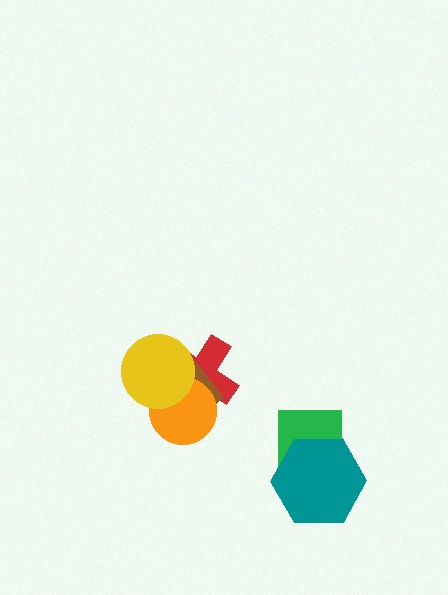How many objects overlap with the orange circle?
3 objects overlap with the orange circle.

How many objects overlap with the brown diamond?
3 objects overlap with the brown diamond.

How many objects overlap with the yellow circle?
3 objects overlap with the yellow circle.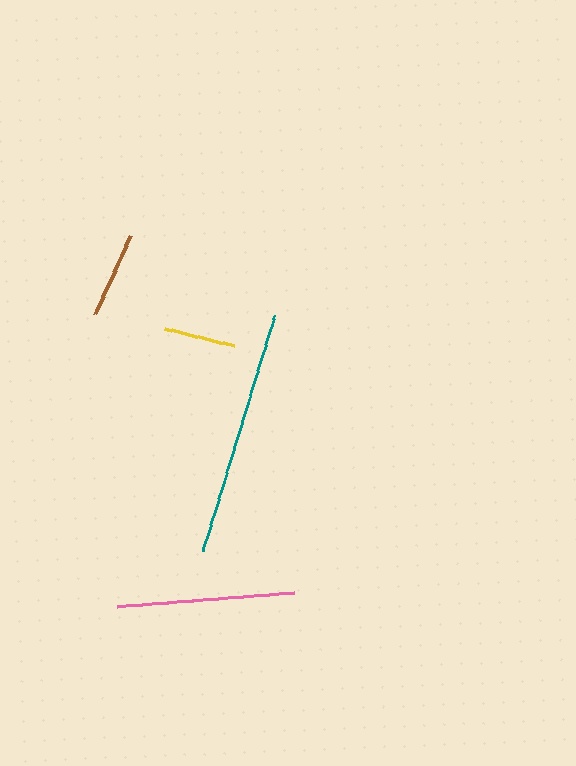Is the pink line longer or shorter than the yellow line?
The pink line is longer than the yellow line.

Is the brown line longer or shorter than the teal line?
The teal line is longer than the brown line.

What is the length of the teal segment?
The teal segment is approximately 247 pixels long.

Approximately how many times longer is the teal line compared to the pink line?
The teal line is approximately 1.4 times the length of the pink line.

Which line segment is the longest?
The teal line is the longest at approximately 247 pixels.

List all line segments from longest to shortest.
From longest to shortest: teal, pink, brown, yellow.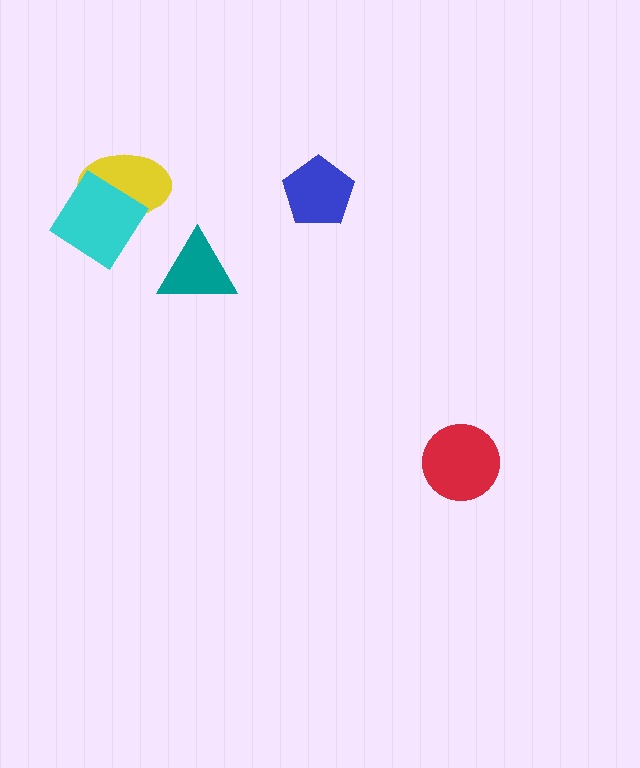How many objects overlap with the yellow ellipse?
1 object overlaps with the yellow ellipse.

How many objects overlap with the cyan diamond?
1 object overlaps with the cyan diamond.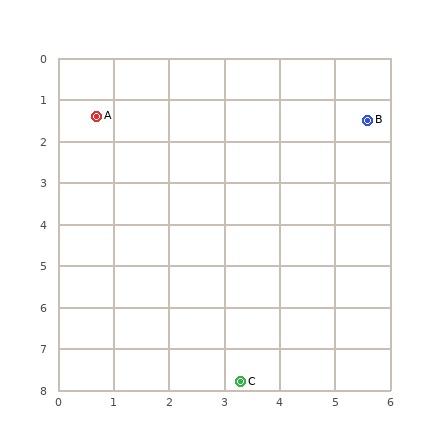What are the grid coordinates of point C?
Point C is at approximately (3.3, 7.8).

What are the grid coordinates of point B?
Point B is at approximately (5.6, 1.5).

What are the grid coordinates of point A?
Point A is at approximately (0.7, 1.4).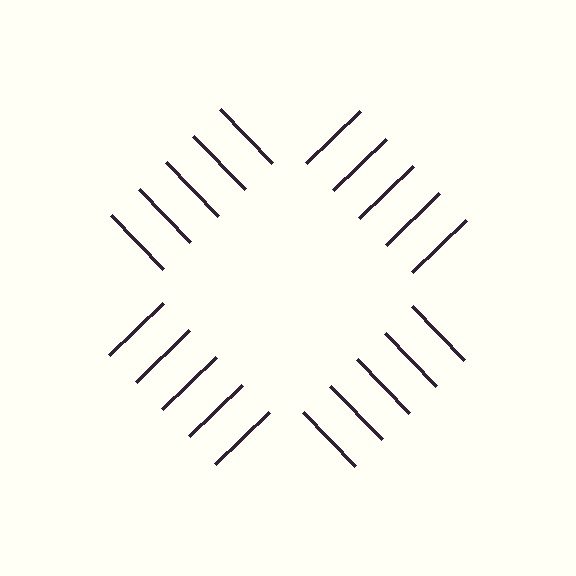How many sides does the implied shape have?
4 sides — the line-ends trace a square.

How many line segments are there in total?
20 — 5 along each of the 4 edges.